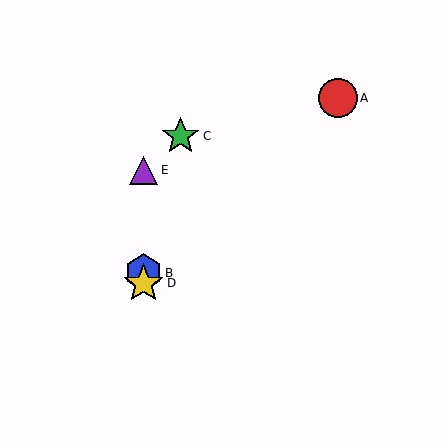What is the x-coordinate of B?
Object B is at x≈143.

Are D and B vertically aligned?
Yes, both are at x≈143.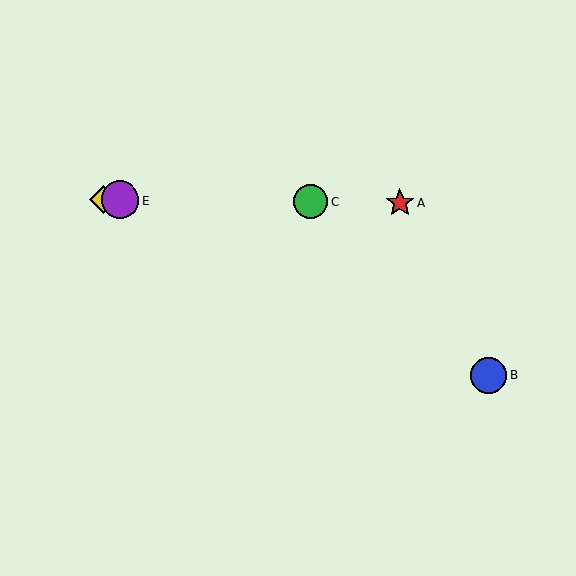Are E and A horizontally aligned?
Yes, both are at y≈200.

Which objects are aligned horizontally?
Objects A, C, D, E are aligned horizontally.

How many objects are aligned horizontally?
4 objects (A, C, D, E) are aligned horizontally.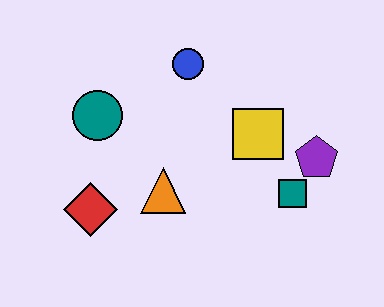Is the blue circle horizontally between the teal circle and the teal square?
Yes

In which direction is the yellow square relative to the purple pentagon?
The yellow square is to the left of the purple pentagon.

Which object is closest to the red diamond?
The orange triangle is closest to the red diamond.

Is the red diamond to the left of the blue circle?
Yes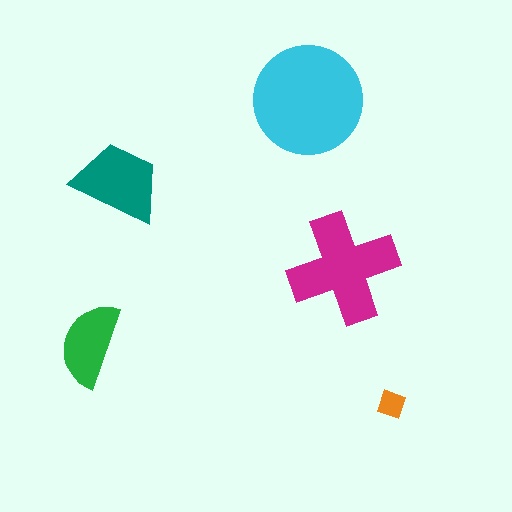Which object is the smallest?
The orange diamond.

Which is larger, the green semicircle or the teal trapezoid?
The teal trapezoid.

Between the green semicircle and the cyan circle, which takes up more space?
The cyan circle.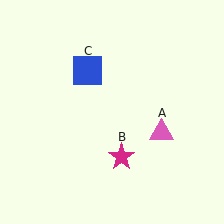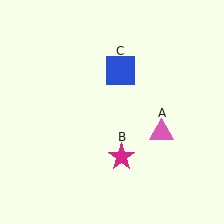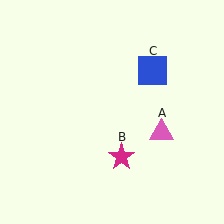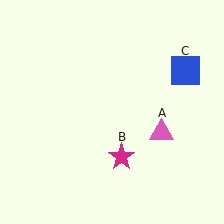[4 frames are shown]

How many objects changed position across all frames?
1 object changed position: blue square (object C).